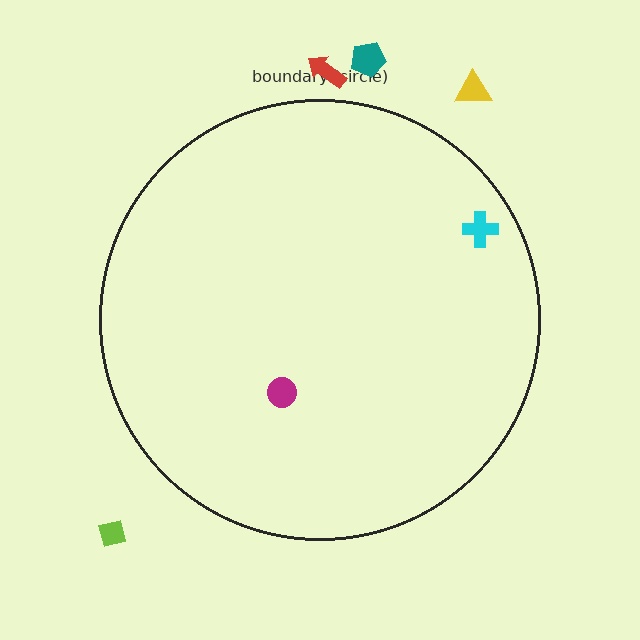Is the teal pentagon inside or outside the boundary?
Outside.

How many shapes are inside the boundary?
2 inside, 4 outside.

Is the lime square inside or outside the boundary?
Outside.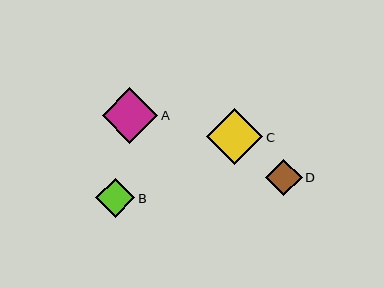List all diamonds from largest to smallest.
From largest to smallest: C, A, B, D.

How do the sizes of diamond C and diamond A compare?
Diamond C and diamond A are approximately the same size.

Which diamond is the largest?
Diamond C is the largest with a size of approximately 56 pixels.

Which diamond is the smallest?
Diamond D is the smallest with a size of approximately 36 pixels.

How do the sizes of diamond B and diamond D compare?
Diamond B and diamond D are approximately the same size.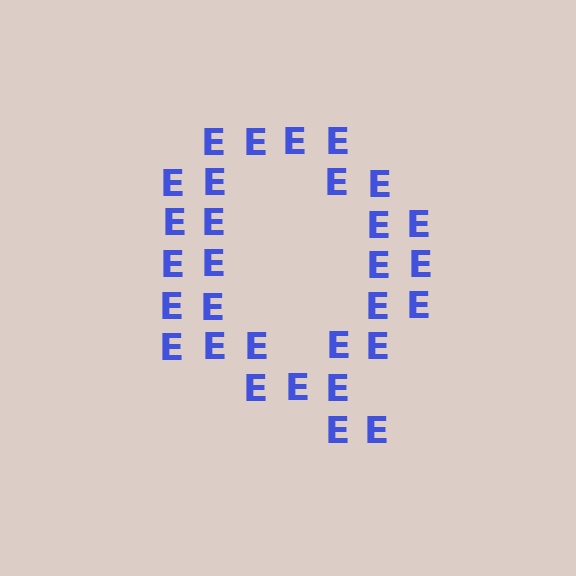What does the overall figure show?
The overall figure shows the letter Q.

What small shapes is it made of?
It is made of small letter E's.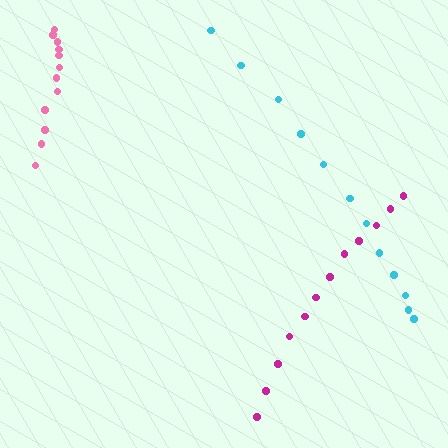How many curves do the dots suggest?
There are 3 distinct paths.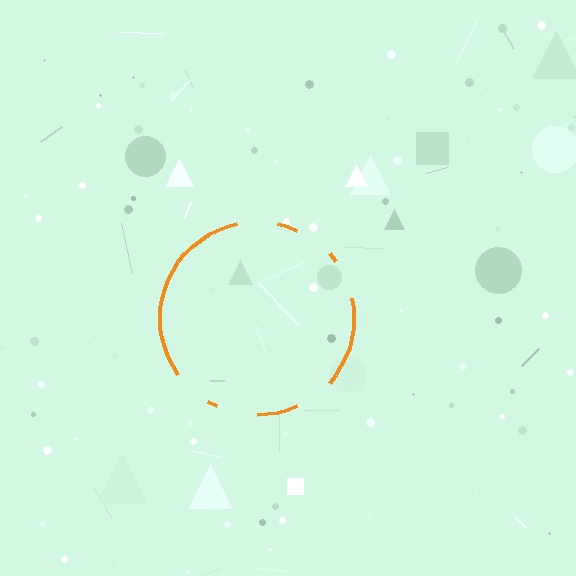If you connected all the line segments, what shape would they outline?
They would outline a circle.